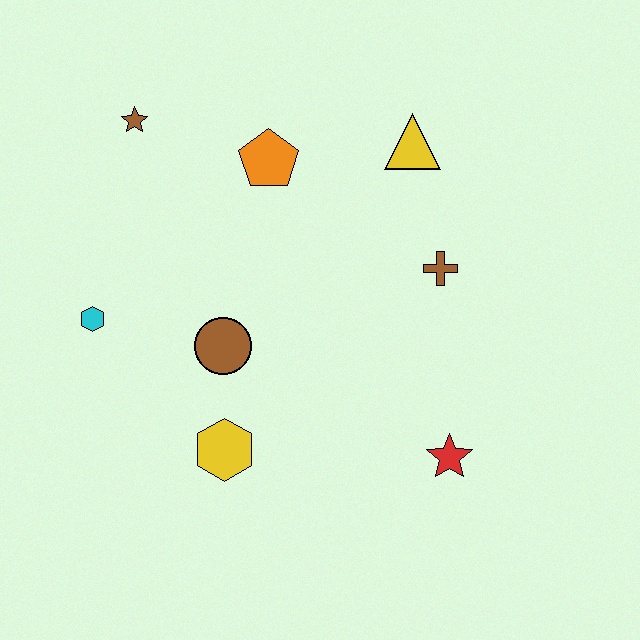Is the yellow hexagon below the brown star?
Yes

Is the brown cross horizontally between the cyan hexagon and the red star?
Yes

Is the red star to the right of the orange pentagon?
Yes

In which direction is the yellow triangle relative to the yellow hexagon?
The yellow triangle is above the yellow hexagon.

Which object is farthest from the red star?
The brown star is farthest from the red star.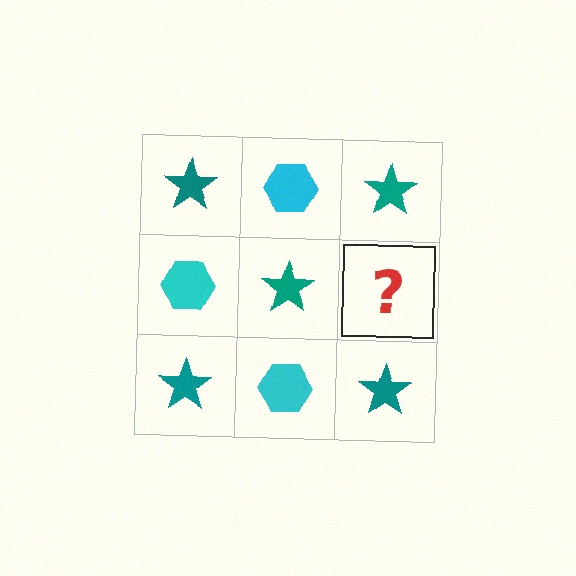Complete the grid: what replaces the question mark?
The question mark should be replaced with a cyan hexagon.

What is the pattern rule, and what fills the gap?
The rule is that it alternates teal star and cyan hexagon in a checkerboard pattern. The gap should be filled with a cyan hexagon.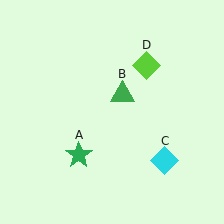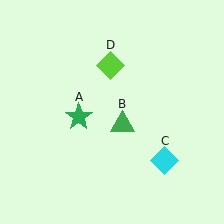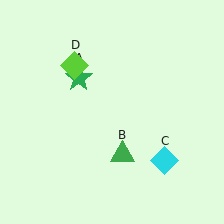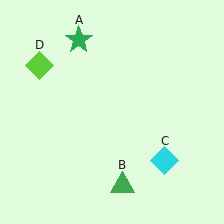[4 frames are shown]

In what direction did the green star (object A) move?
The green star (object A) moved up.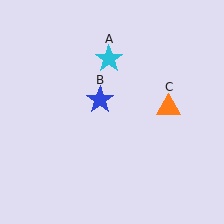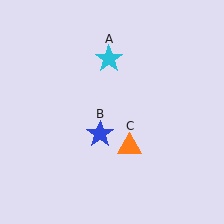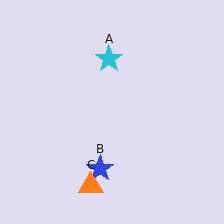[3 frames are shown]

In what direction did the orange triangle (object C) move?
The orange triangle (object C) moved down and to the left.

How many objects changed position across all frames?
2 objects changed position: blue star (object B), orange triangle (object C).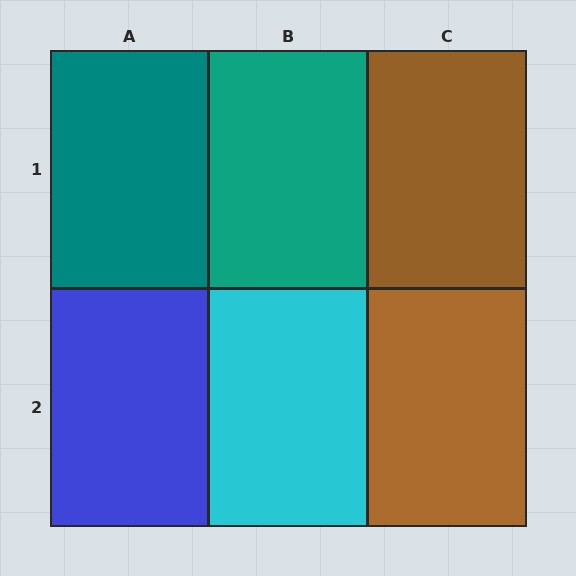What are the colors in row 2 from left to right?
Blue, cyan, brown.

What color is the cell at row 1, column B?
Teal.